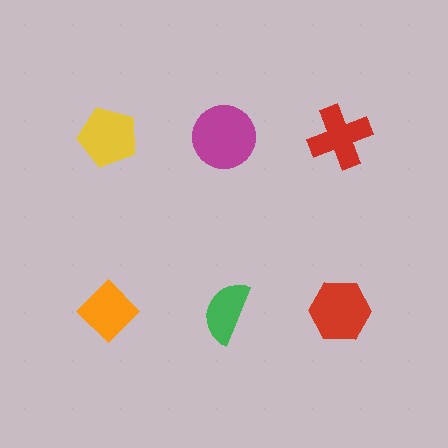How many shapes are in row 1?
3 shapes.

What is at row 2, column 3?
A red hexagon.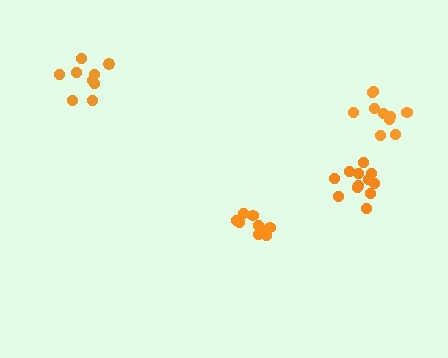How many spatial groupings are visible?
There are 4 spatial groupings.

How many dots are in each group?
Group 1: 10 dots, Group 2: 9 dots, Group 3: 9 dots, Group 4: 12 dots (40 total).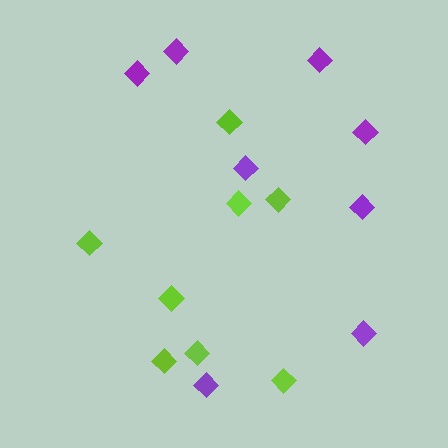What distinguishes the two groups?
There are 2 groups: one group of lime diamonds (8) and one group of purple diamonds (8).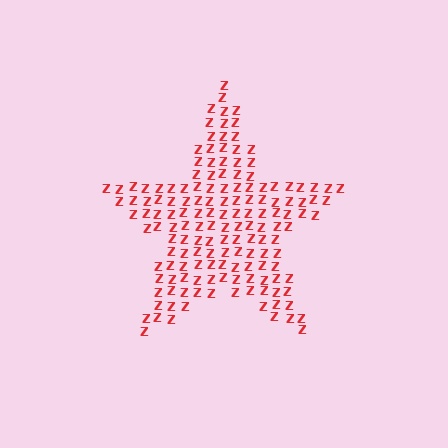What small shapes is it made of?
It is made of small letter Z's.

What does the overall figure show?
The overall figure shows a star.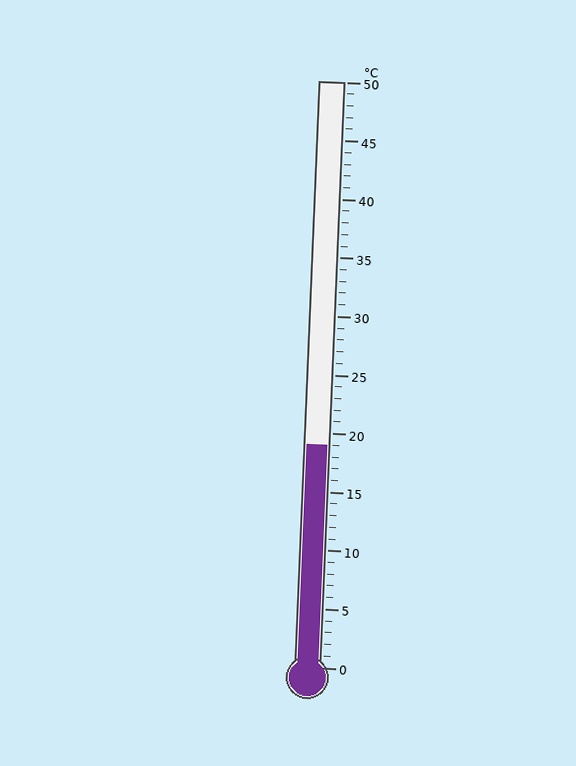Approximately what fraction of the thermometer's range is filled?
The thermometer is filled to approximately 40% of its range.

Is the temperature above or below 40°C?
The temperature is below 40°C.